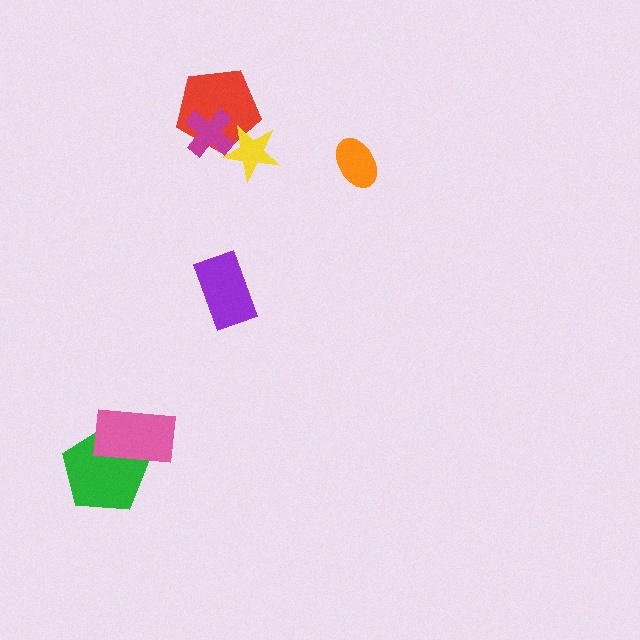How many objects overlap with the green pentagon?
1 object overlaps with the green pentagon.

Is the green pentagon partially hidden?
Yes, it is partially covered by another shape.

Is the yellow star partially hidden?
Yes, it is partially covered by another shape.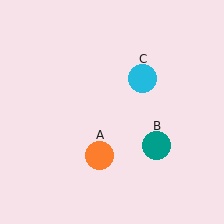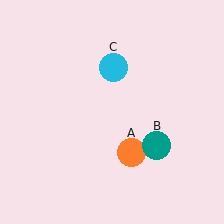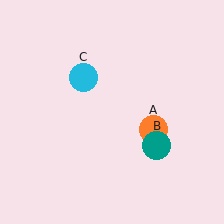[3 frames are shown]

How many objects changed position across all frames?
2 objects changed position: orange circle (object A), cyan circle (object C).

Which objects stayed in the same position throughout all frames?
Teal circle (object B) remained stationary.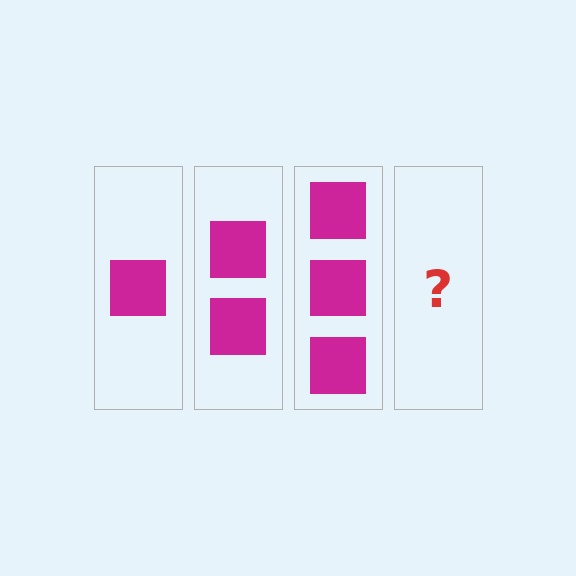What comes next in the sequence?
The next element should be 4 squares.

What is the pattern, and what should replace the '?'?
The pattern is that each step adds one more square. The '?' should be 4 squares.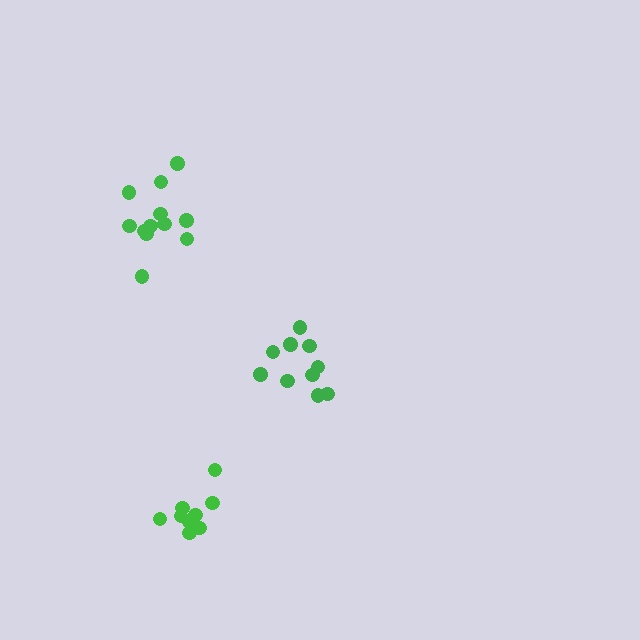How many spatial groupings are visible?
There are 3 spatial groupings.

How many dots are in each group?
Group 1: 12 dots, Group 2: 10 dots, Group 3: 9 dots (31 total).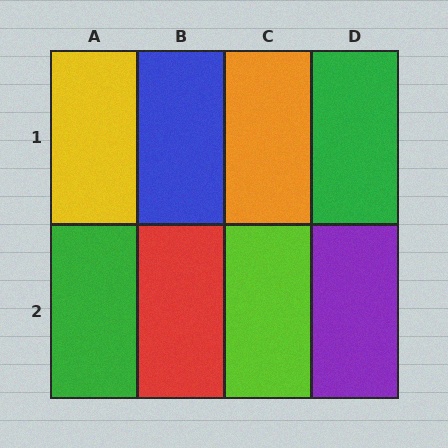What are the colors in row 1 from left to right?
Yellow, blue, orange, green.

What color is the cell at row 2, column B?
Red.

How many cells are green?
2 cells are green.